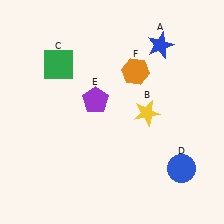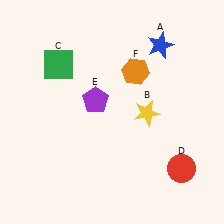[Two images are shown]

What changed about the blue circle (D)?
In Image 1, D is blue. In Image 2, it changed to red.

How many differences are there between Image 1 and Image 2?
There is 1 difference between the two images.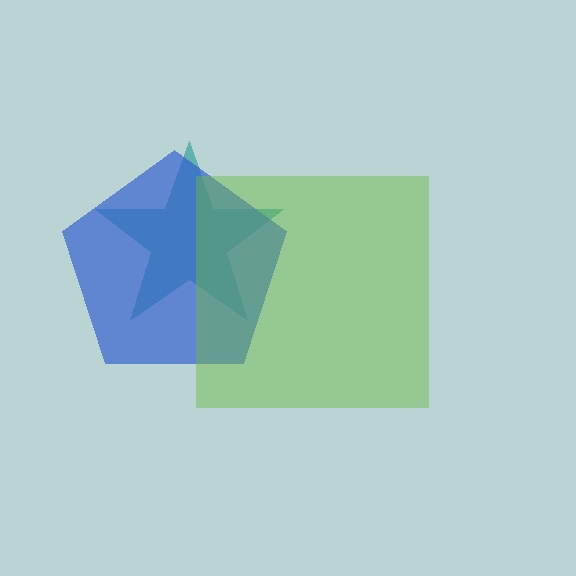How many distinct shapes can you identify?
There are 3 distinct shapes: a teal star, a blue pentagon, a lime square.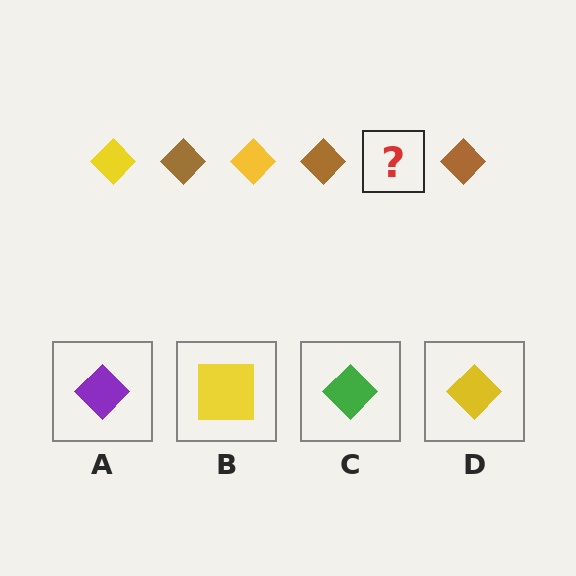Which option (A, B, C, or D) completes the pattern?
D.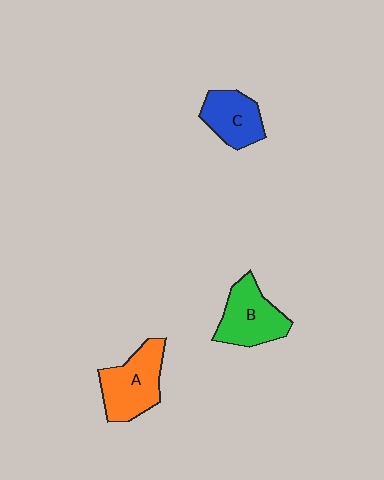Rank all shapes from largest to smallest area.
From largest to smallest: A (orange), B (green), C (blue).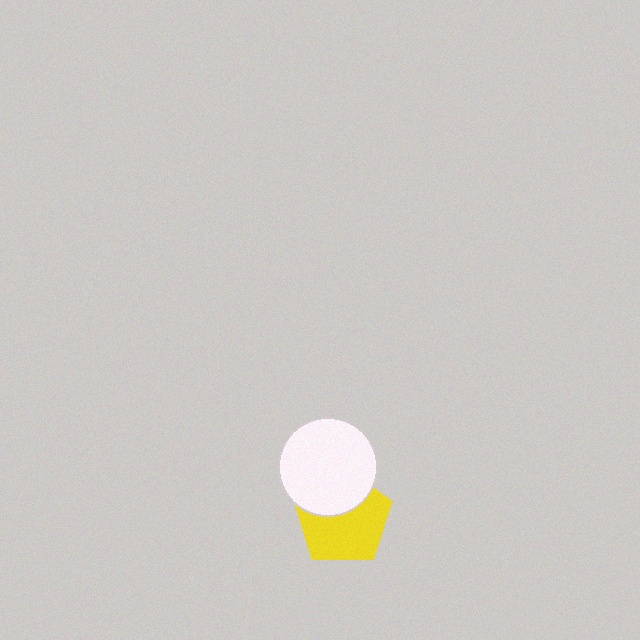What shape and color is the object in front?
The object in front is a white circle.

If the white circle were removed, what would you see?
You would see the complete yellow pentagon.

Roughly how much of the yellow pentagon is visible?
About half of it is visible (roughly 63%).